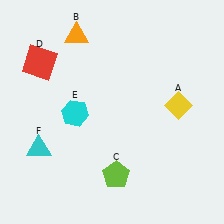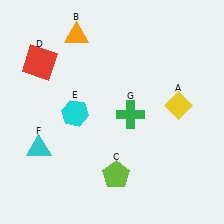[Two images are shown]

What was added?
A green cross (G) was added in Image 2.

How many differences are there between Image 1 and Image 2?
There is 1 difference between the two images.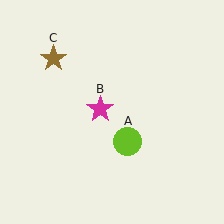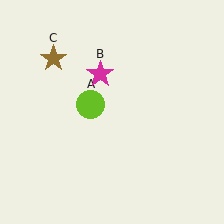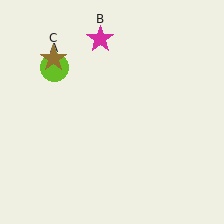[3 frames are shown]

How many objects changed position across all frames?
2 objects changed position: lime circle (object A), magenta star (object B).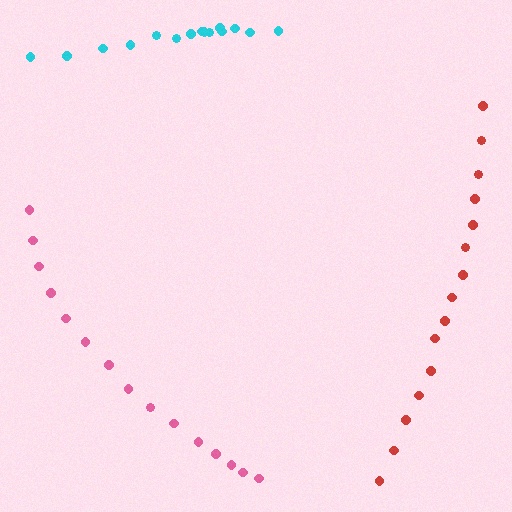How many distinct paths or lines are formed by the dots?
There are 3 distinct paths.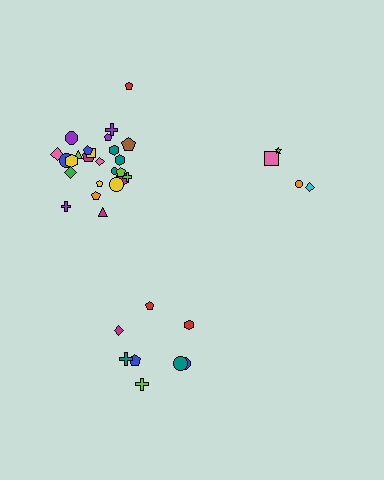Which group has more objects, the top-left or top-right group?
The top-left group.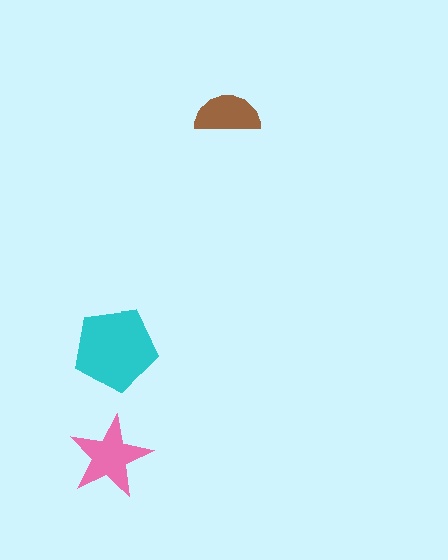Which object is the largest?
The cyan pentagon.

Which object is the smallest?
The brown semicircle.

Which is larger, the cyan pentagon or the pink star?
The cyan pentagon.